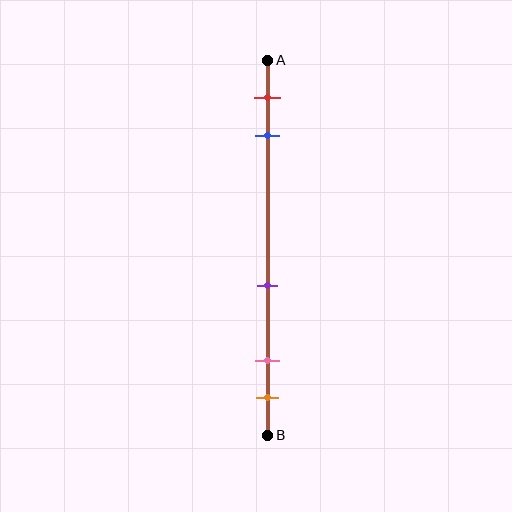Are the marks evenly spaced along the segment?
No, the marks are not evenly spaced.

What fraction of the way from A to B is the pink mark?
The pink mark is approximately 80% (0.8) of the way from A to B.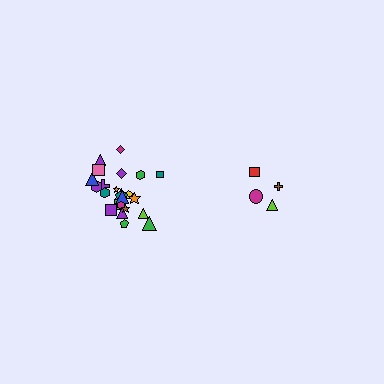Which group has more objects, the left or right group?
The left group.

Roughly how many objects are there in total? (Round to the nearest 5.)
Roughly 30 objects in total.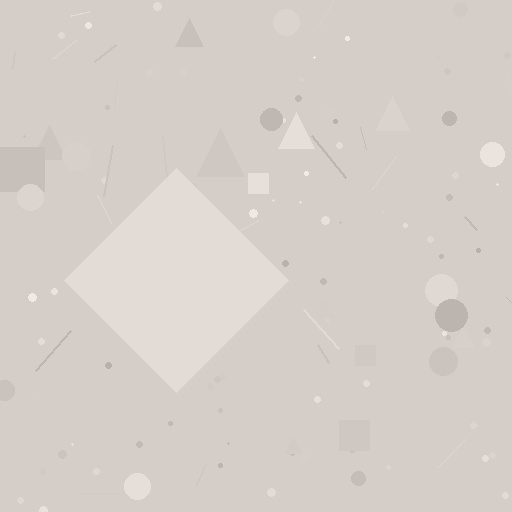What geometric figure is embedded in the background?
A diamond is embedded in the background.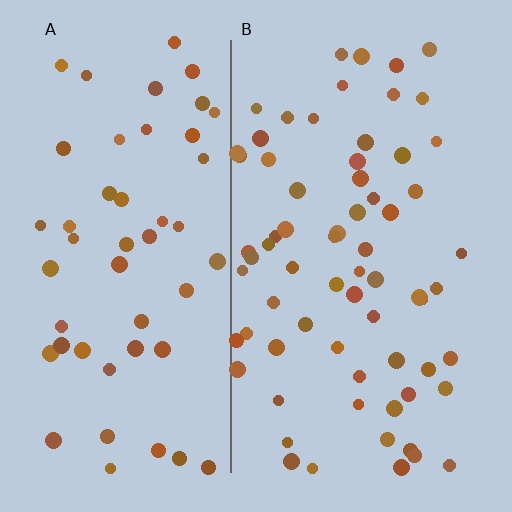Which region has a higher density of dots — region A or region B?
B (the right).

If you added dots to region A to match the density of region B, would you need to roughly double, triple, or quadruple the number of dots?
Approximately double.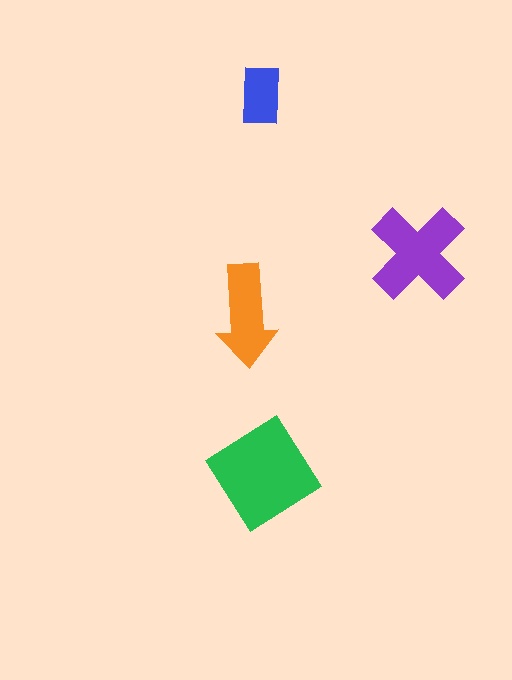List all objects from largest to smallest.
The green diamond, the purple cross, the orange arrow, the blue rectangle.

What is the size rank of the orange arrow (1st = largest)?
3rd.